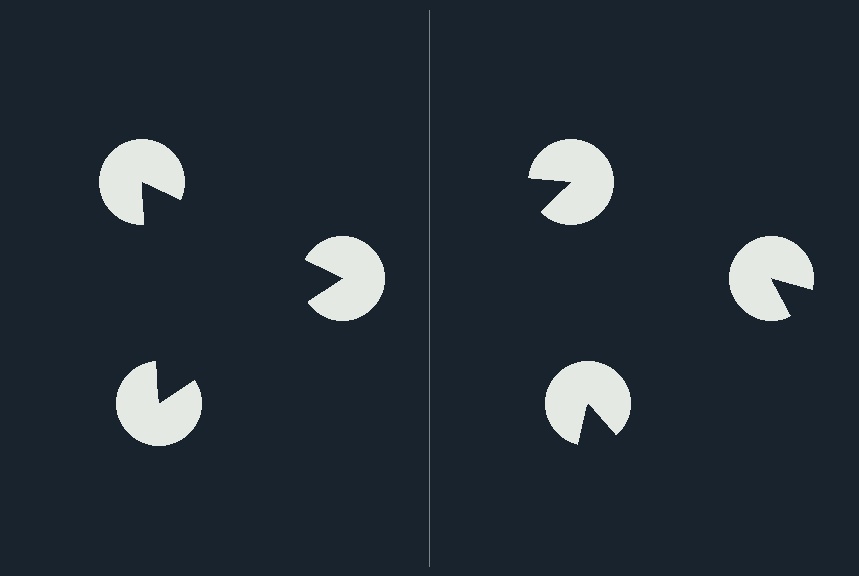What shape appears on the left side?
An illusory triangle.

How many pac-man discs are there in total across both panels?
6 — 3 on each side.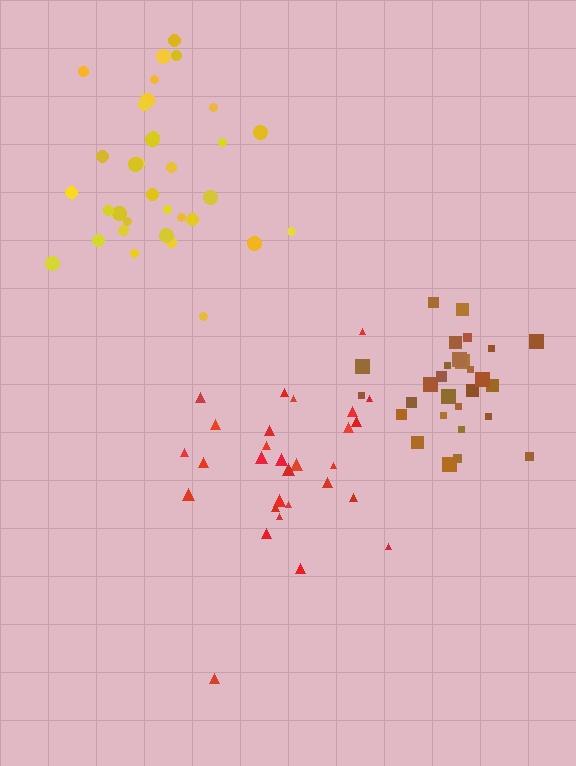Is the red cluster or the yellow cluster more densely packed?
Yellow.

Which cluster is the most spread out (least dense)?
Red.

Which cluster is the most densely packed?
Brown.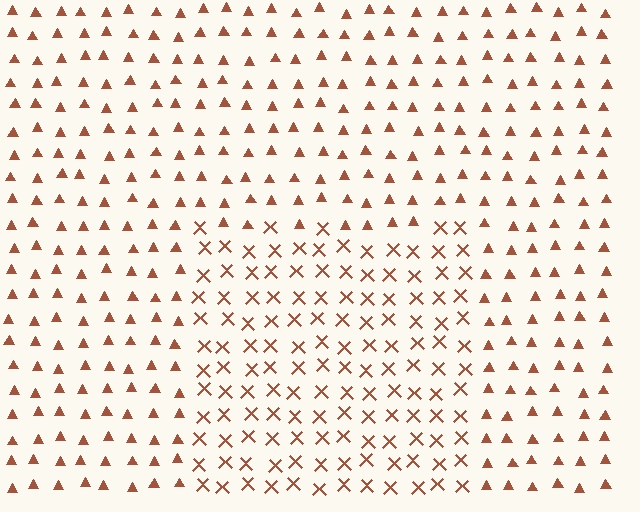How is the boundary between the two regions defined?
The boundary is defined by a change in element shape: X marks inside vs. triangles outside. All elements share the same color and spacing.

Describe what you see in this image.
The image is filled with small brown elements arranged in a uniform grid. A rectangle-shaped region contains X marks, while the surrounding area contains triangles. The boundary is defined purely by the change in element shape.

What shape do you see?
I see a rectangle.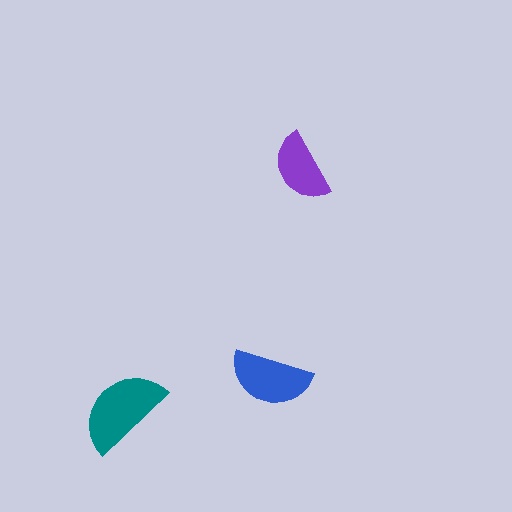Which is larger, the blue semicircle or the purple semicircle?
The blue one.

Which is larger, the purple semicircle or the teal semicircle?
The teal one.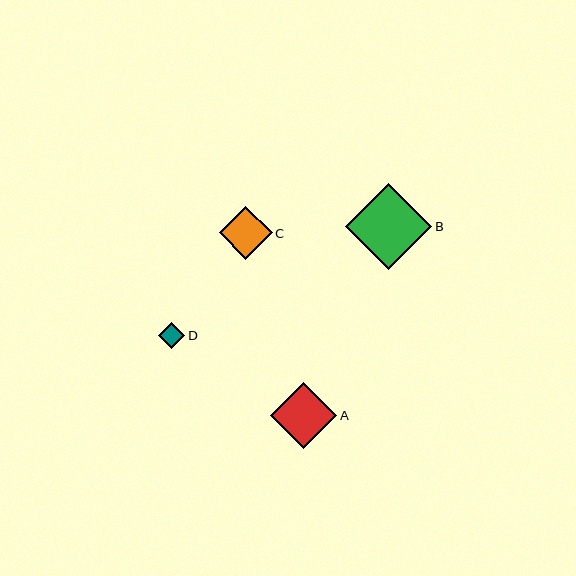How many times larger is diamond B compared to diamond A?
Diamond B is approximately 1.3 times the size of diamond A.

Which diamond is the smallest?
Diamond D is the smallest with a size of approximately 26 pixels.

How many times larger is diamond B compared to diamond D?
Diamond B is approximately 3.3 times the size of diamond D.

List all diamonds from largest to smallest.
From largest to smallest: B, A, C, D.